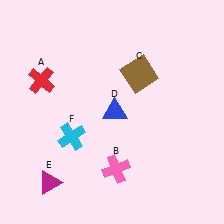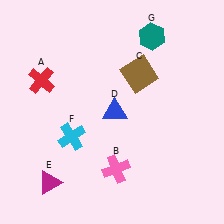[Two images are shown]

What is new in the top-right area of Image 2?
A teal hexagon (G) was added in the top-right area of Image 2.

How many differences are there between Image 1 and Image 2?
There is 1 difference between the two images.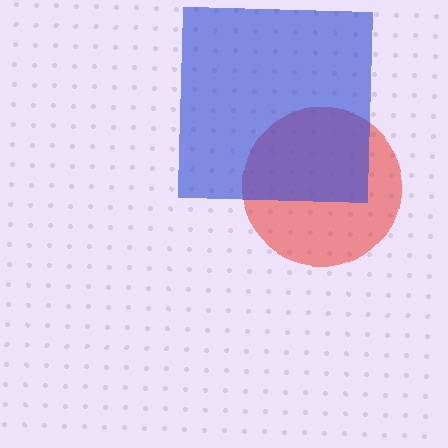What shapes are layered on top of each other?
The layered shapes are: a red circle, a blue square.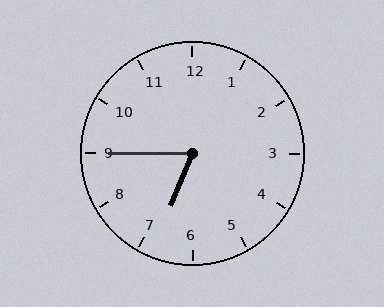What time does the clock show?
6:45.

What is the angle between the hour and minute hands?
Approximately 68 degrees.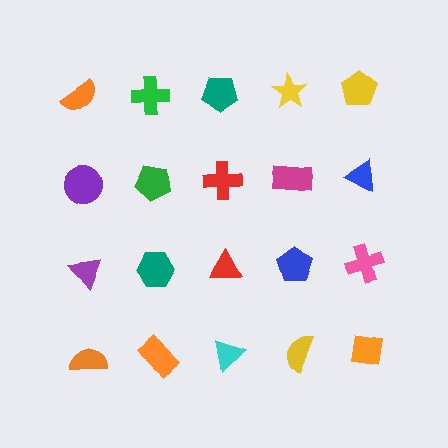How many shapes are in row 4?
5 shapes.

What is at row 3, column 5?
A pink cross.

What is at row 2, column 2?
A green pentagon.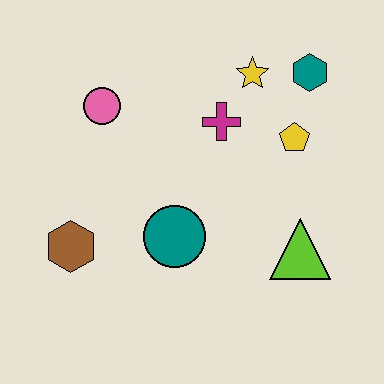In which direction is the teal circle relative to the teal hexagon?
The teal circle is below the teal hexagon.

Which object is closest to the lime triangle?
The yellow pentagon is closest to the lime triangle.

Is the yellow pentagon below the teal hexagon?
Yes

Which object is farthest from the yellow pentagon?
The brown hexagon is farthest from the yellow pentagon.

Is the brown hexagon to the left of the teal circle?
Yes